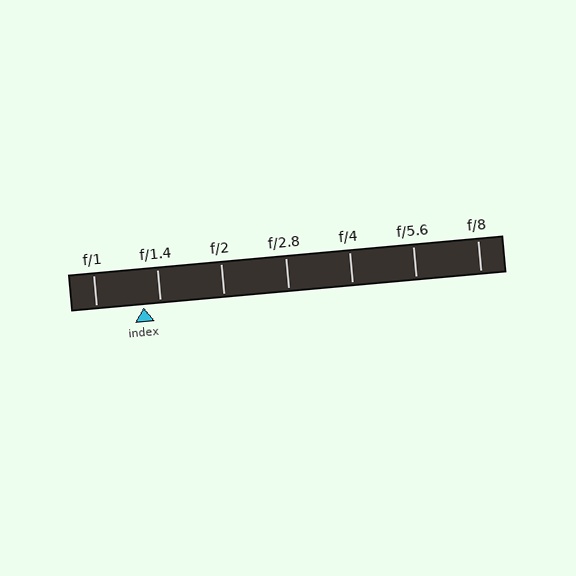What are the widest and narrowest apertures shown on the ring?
The widest aperture shown is f/1 and the narrowest is f/8.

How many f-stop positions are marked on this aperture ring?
There are 7 f-stop positions marked.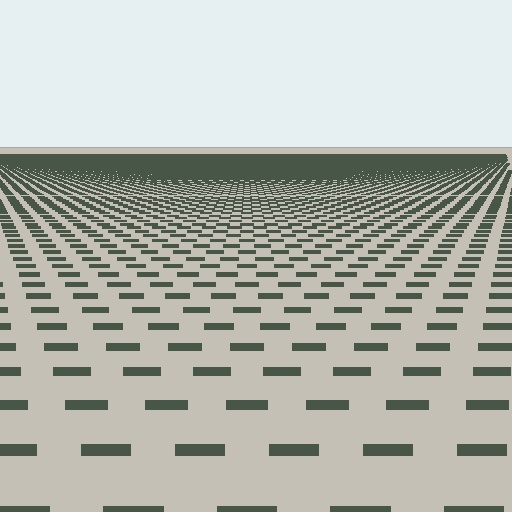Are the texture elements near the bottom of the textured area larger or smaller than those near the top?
Larger. Near the bottom, elements are closer to the viewer and appear at a bigger on-screen size.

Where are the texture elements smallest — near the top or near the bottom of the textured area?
Near the top.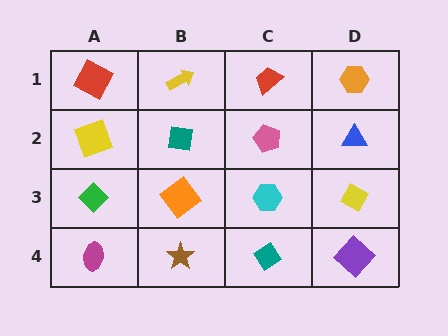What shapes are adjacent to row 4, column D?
A yellow diamond (row 3, column D), a teal diamond (row 4, column C).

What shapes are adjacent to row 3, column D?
A blue triangle (row 2, column D), a purple diamond (row 4, column D), a cyan hexagon (row 3, column C).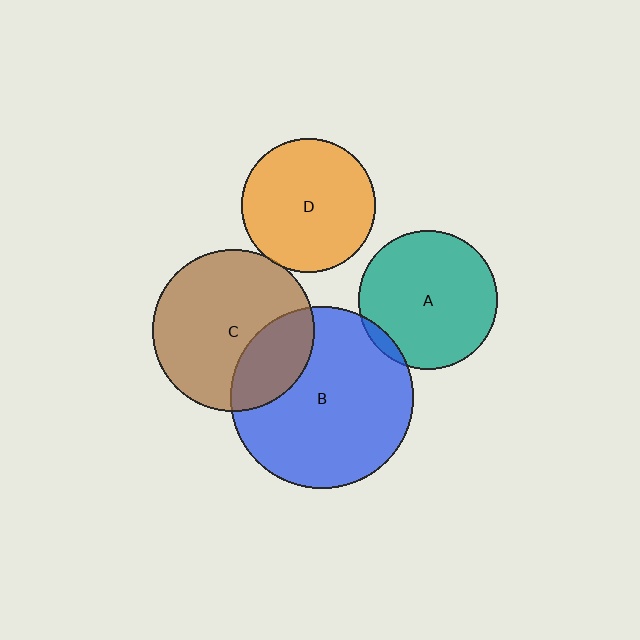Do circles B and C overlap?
Yes.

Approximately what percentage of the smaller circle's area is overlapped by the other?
Approximately 25%.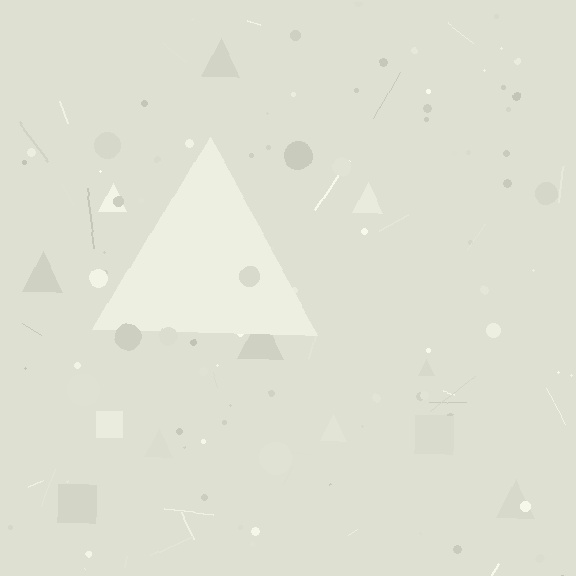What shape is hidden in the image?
A triangle is hidden in the image.